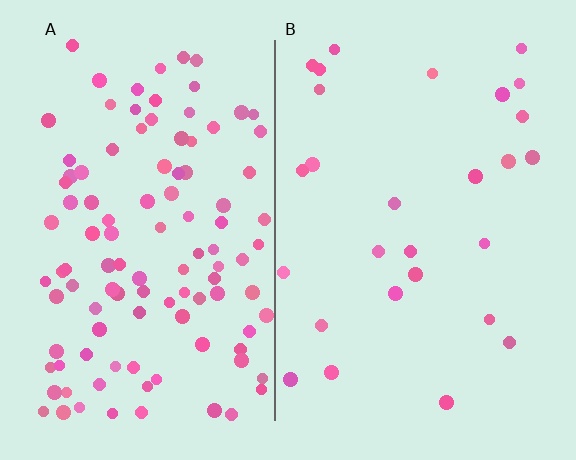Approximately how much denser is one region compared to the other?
Approximately 3.9× — region A over region B.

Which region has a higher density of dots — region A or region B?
A (the left).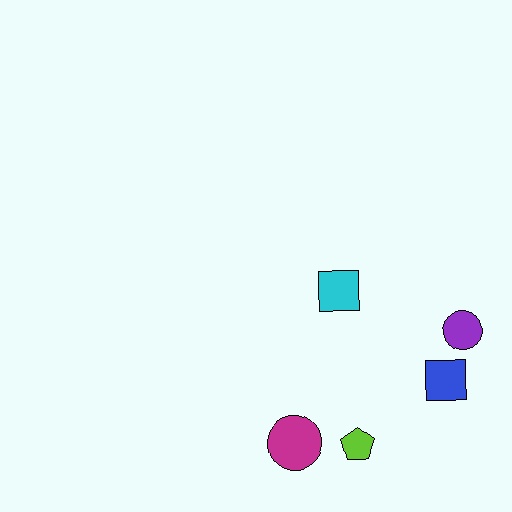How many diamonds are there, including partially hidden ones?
There are no diamonds.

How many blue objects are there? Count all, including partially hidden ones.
There is 1 blue object.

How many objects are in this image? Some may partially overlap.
There are 5 objects.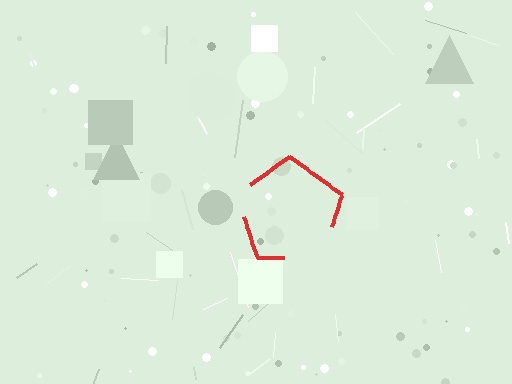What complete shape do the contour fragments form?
The contour fragments form a pentagon.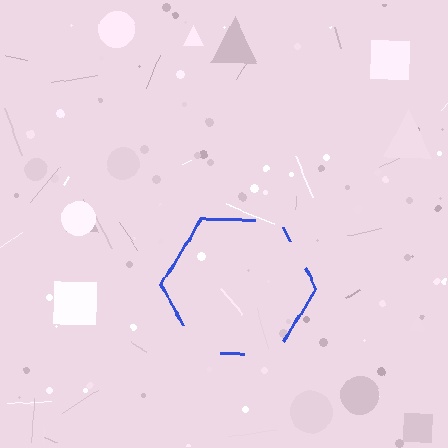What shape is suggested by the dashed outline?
The dashed outline suggests a hexagon.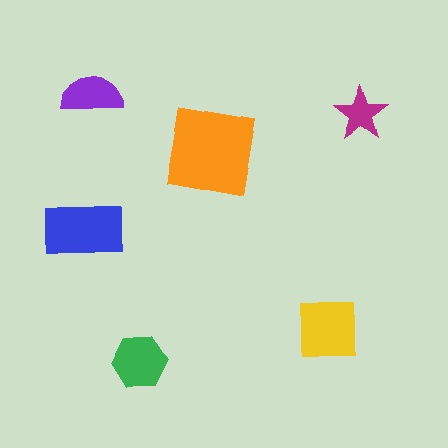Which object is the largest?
The orange square.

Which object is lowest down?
The green hexagon is bottommost.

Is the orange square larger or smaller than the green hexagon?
Larger.